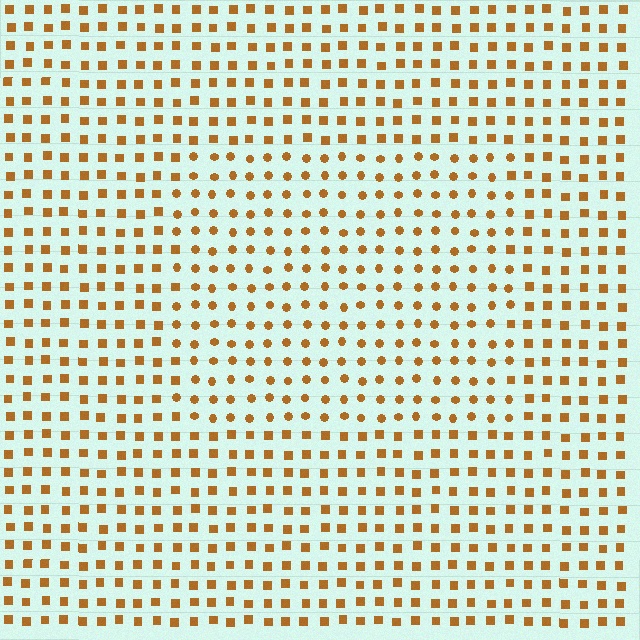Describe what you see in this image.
The image is filled with small brown elements arranged in a uniform grid. A rectangle-shaped region contains circles, while the surrounding area contains squares. The boundary is defined purely by the change in element shape.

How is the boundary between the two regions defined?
The boundary is defined by a change in element shape: circles inside vs. squares outside. All elements share the same color and spacing.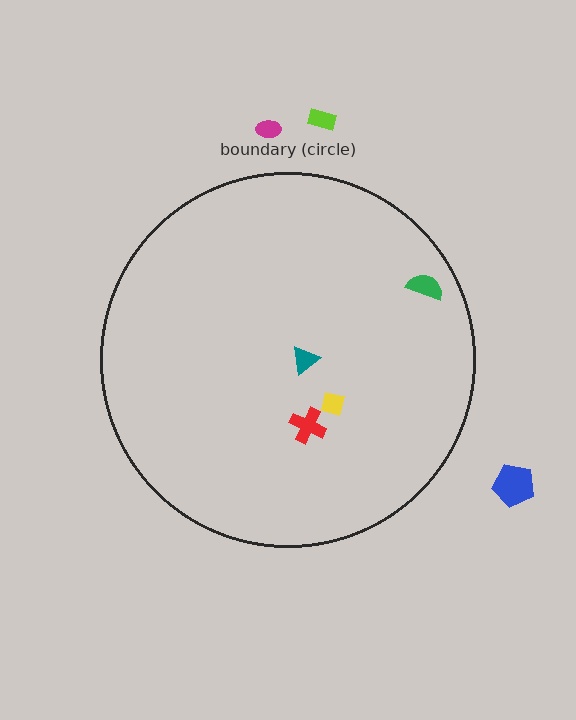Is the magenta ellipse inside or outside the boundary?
Outside.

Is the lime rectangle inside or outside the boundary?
Outside.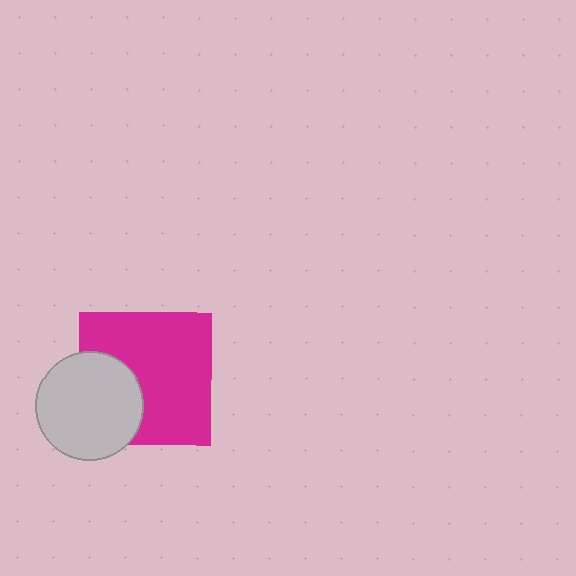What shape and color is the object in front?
The object in front is a light gray circle.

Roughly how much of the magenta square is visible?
Most of it is visible (roughly 70%).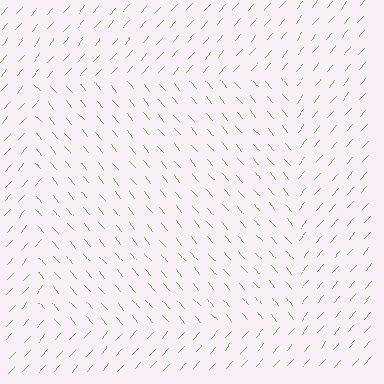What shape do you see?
I see a rectangle.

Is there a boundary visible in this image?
Yes, there is a texture boundary formed by a change in line orientation.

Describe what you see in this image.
The image is filled with small lime line segments. A rectangle region in the image has lines oriented differently from the surrounding lines, creating a visible texture boundary.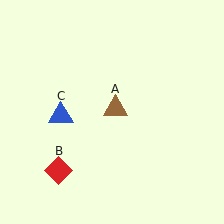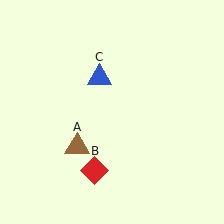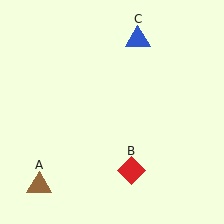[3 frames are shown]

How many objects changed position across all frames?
3 objects changed position: brown triangle (object A), red diamond (object B), blue triangle (object C).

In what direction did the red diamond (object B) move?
The red diamond (object B) moved right.